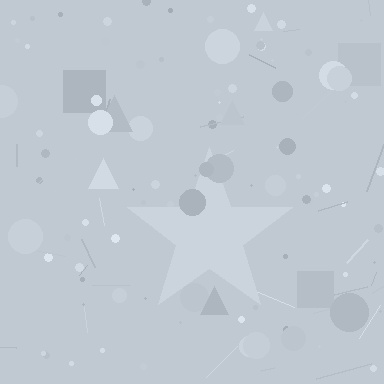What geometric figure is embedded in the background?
A star is embedded in the background.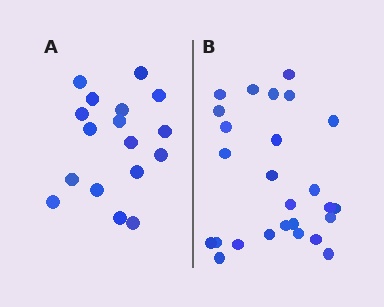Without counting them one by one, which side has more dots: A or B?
Region B (the right region) has more dots.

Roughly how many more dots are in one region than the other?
Region B has roughly 8 or so more dots than region A.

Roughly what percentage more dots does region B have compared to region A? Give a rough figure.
About 55% more.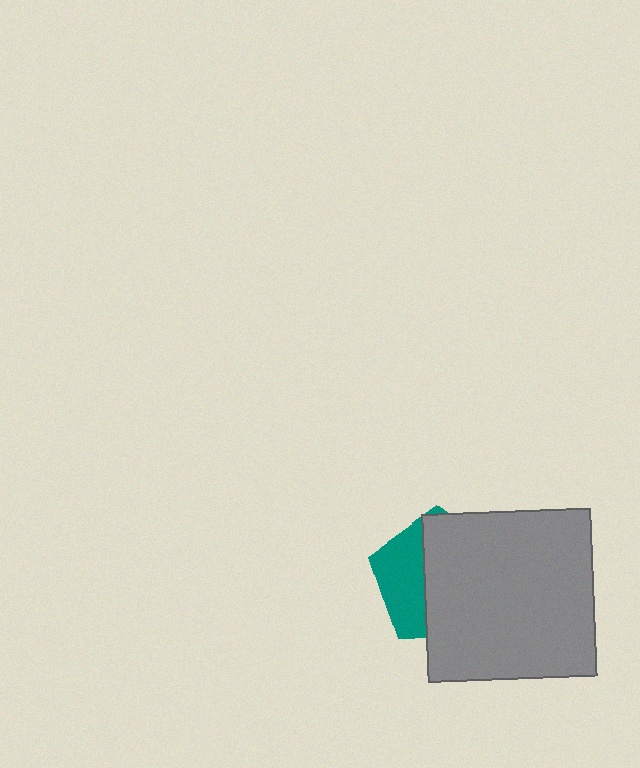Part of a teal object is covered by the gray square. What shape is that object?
It is a pentagon.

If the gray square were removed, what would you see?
You would see the complete teal pentagon.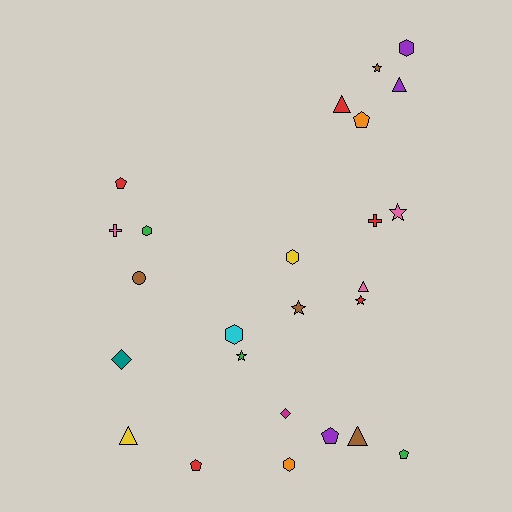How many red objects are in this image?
There are 5 red objects.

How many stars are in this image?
There are 5 stars.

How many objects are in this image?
There are 25 objects.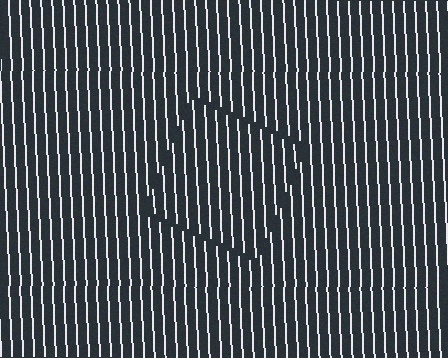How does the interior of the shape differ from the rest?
The interior of the shape contains the same grating, shifted by half a period — the contour is defined by the phase discontinuity where line-ends from the inner and outer gratings abut.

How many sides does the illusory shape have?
4 sides — the line-ends trace a square.